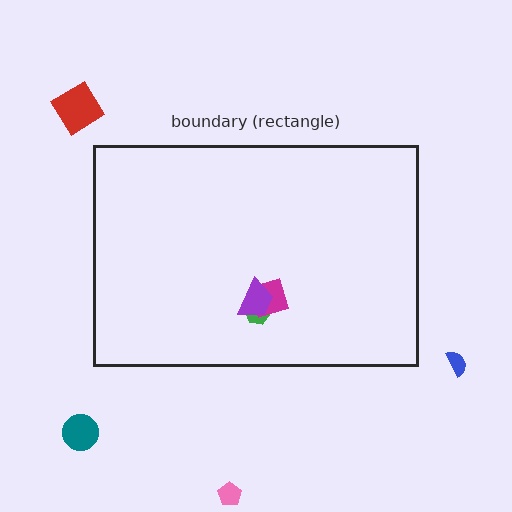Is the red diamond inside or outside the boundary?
Outside.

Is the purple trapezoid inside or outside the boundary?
Inside.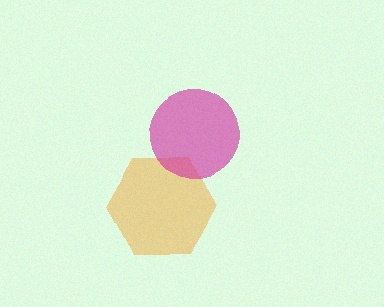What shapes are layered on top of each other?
The layered shapes are: an orange hexagon, a magenta circle.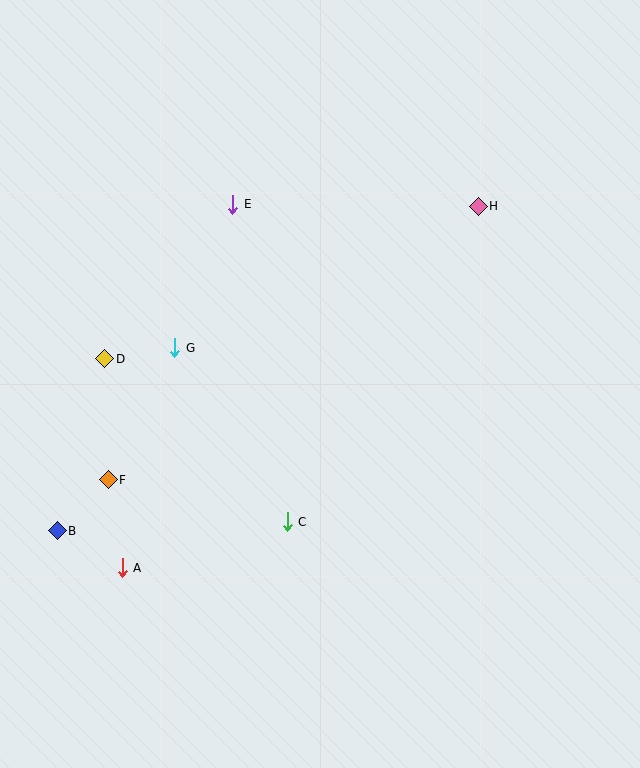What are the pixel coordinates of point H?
Point H is at (478, 206).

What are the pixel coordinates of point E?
Point E is at (233, 204).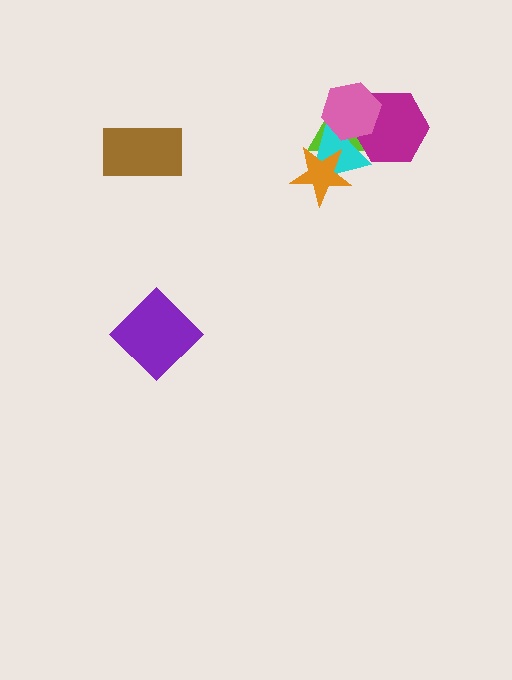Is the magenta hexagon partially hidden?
Yes, it is partially covered by another shape.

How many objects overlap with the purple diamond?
0 objects overlap with the purple diamond.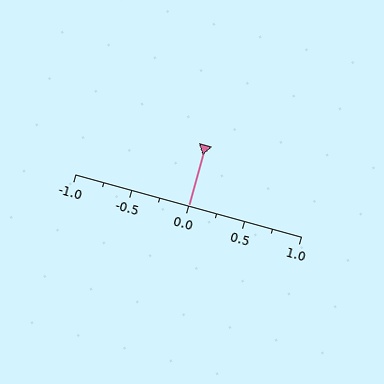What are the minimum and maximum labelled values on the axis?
The axis runs from -1.0 to 1.0.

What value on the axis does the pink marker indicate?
The marker indicates approximately 0.